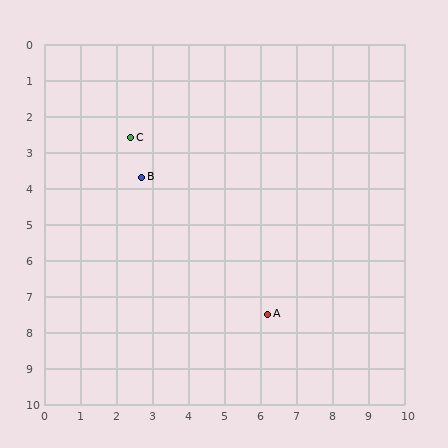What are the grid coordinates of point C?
Point C is at approximately (2.4, 2.6).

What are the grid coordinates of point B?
Point B is at approximately (2.7, 3.7).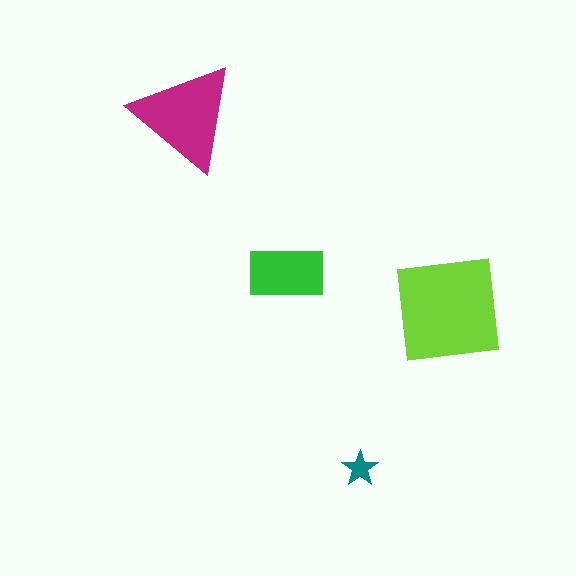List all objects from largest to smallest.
The lime square, the magenta triangle, the green rectangle, the teal star.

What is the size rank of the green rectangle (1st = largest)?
3rd.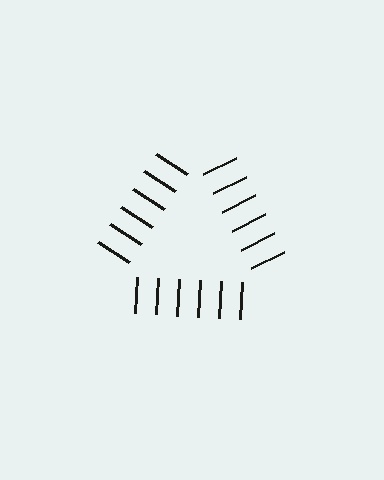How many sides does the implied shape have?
3 sides — the line-ends trace a triangle.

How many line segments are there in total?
18 — 6 along each of the 3 edges.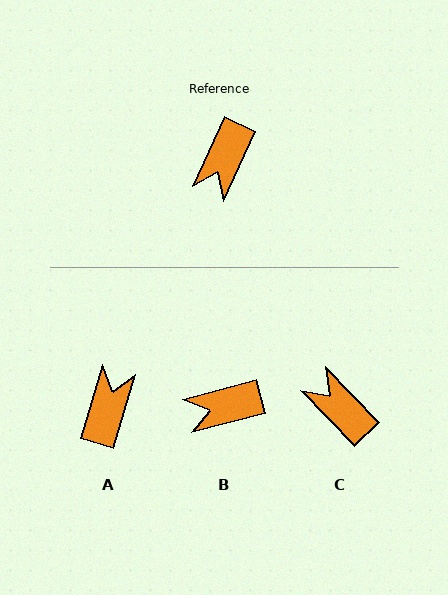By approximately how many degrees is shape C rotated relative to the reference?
Approximately 112 degrees clockwise.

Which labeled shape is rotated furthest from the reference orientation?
A, about 172 degrees away.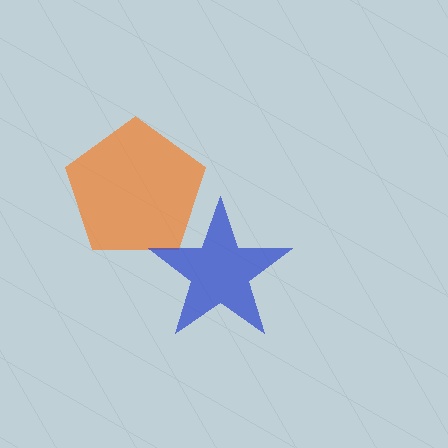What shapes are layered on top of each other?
The layered shapes are: an orange pentagon, a blue star.